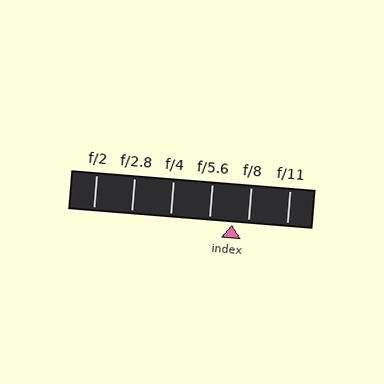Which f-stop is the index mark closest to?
The index mark is closest to f/8.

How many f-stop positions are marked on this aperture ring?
There are 6 f-stop positions marked.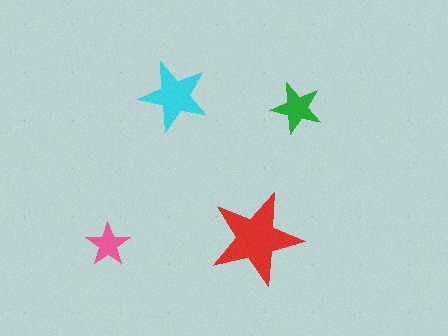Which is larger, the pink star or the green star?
The green one.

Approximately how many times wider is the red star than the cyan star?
About 1.5 times wider.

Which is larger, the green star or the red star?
The red one.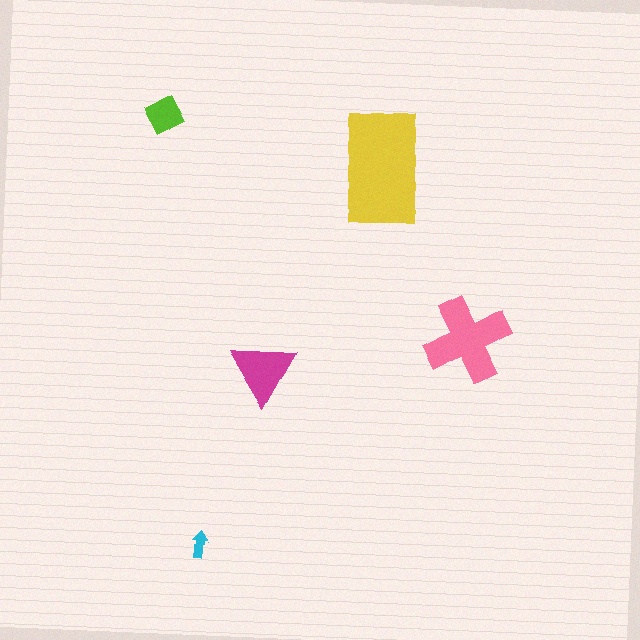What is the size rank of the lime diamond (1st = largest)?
4th.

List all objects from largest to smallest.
The yellow rectangle, the pink cross, the magenta triangle, the lime diamond, the cyan arrow.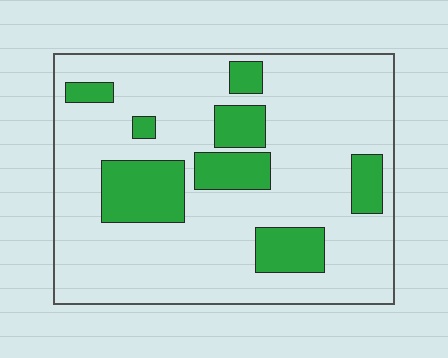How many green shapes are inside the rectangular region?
8.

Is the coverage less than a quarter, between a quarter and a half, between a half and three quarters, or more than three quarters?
Less than a quarter.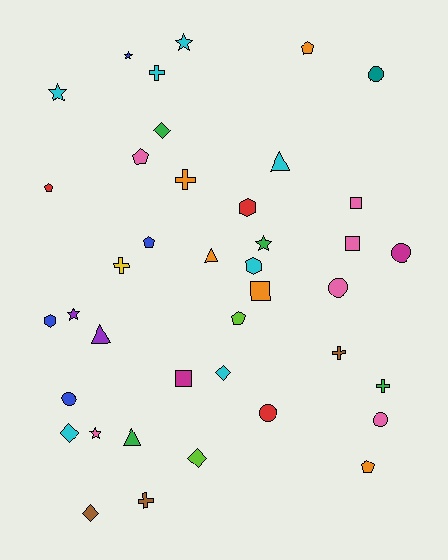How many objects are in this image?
There are 40 objects.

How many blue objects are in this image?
There are 4 blue objects.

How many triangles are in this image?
There are 4 triangles.